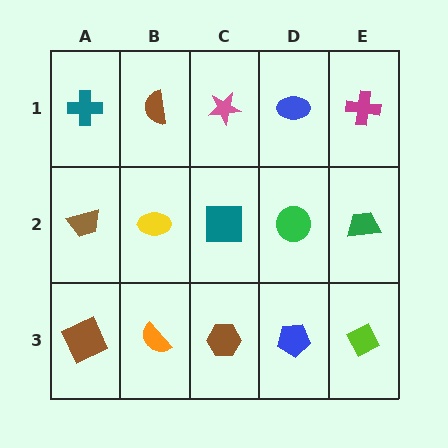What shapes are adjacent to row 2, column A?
A teal cross (row 1, column A), a brown square (row 3, column A), a yellow ellipse (row 2, column B).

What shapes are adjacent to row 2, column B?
A brown semicircle (row 1, column B), an orange semicircle (row 3, column B), a brown trapezoid (row 2, column A), a teal square (row 2, column C).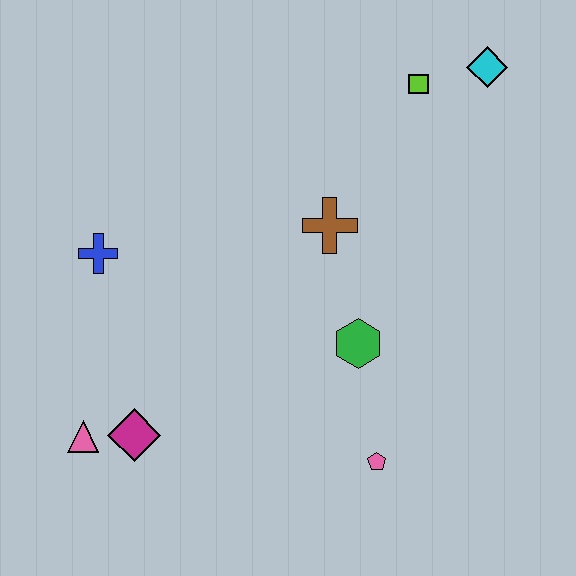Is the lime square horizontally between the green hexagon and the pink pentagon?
No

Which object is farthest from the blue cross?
The cyan diamond is farthest from the blue cross.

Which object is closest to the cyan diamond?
The lime square is closest to the cyan diamond.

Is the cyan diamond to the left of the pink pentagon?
No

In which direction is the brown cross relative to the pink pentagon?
The brown cross is above the pink pentagon.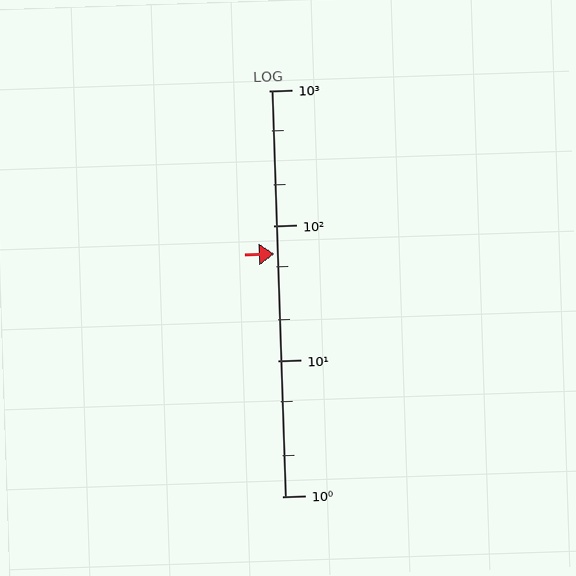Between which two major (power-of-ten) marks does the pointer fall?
The pointer is between 10 and 100.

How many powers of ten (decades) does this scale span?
The scale spans 3 decades, from 1 to 1000.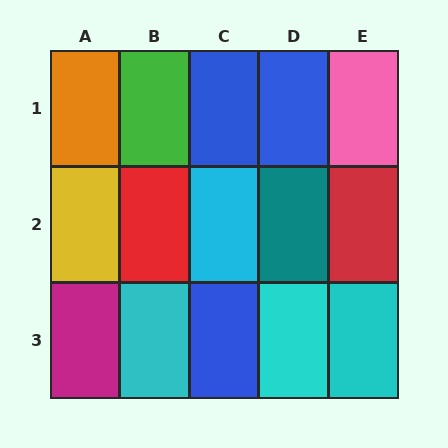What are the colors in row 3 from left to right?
Magenta, cyan, blue, cyan, cyan.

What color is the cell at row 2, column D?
Teal.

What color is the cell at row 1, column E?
Pink.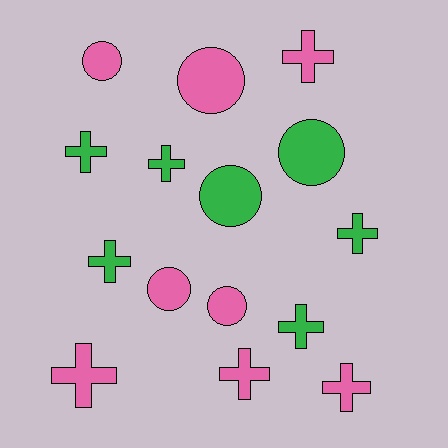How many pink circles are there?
There are 4 pink circles.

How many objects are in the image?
There are 15 objects.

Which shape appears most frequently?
Cross, with 9 objects.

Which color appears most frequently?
Pink, with 8 objects.